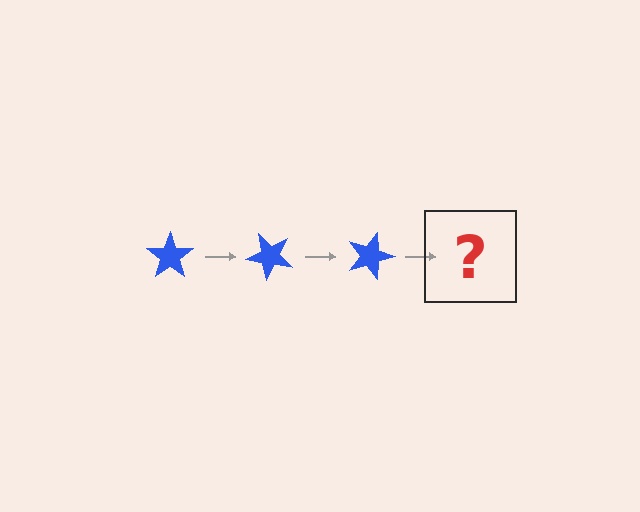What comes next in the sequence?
The next element should be a blue star rotated 135 degrees.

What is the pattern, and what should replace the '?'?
The pattern is that the star rotates 45 degrees each step. The '?' should be a blue star rotated 135 degrees.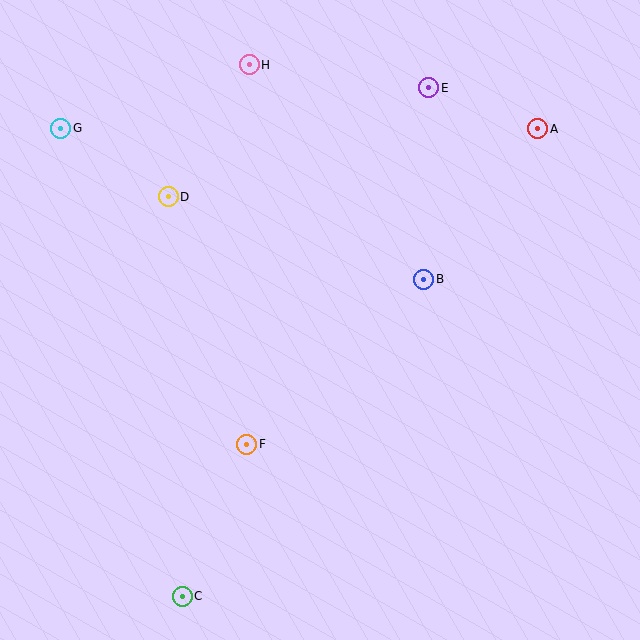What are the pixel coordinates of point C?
Point C is at (182, 596).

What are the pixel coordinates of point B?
Point B is at (424, 279).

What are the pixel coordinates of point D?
Point D is at (168, 197).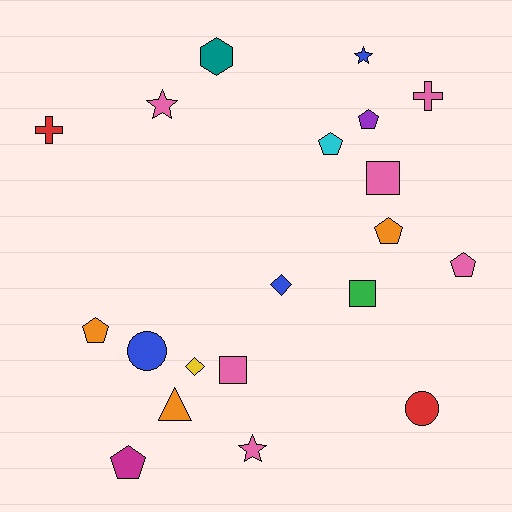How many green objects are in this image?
There is 1 green object.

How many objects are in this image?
There are 20 objects.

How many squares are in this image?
There are 3 squares.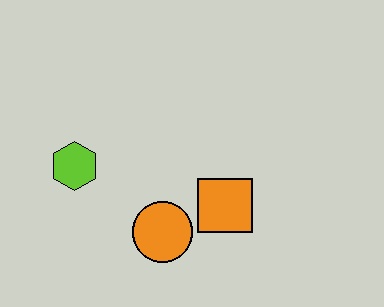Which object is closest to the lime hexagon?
The orange circle is closest to the lime hexagon.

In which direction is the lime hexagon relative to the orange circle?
The lime hexagon is to the left of the orange circle.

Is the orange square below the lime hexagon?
Yes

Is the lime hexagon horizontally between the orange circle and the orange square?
No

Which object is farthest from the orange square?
The lime hexagon is farthest from the orange square.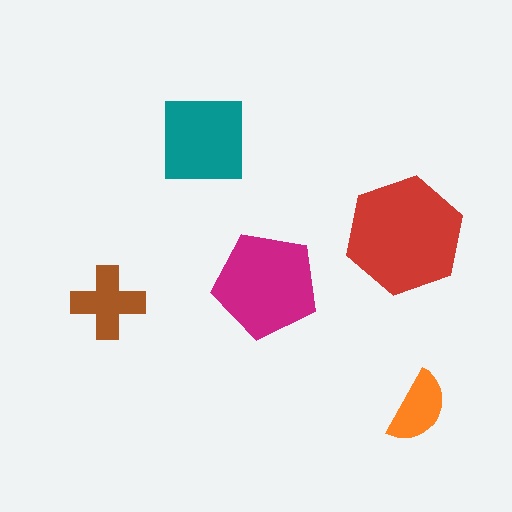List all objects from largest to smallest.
The red hexagon, the magenta pentagon, the teal square, the brown cross, the orange semicircle.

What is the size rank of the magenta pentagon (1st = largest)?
2nd.